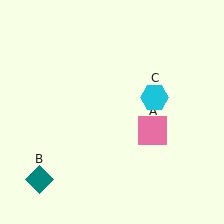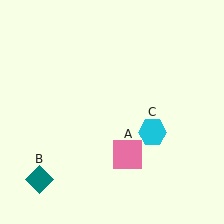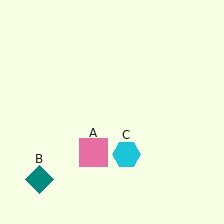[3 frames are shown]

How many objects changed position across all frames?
2 objects changed position: pink square (object A), cyan hexagon (object C).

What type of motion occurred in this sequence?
The pink square (object A), cyan hexagon (object C) rotated clockwise around the center of the scene.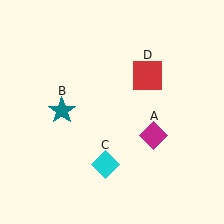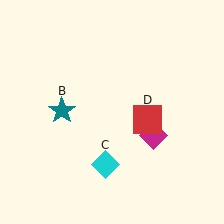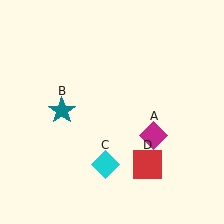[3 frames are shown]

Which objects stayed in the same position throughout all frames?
Magenta diamond (object A) and teal star (object B) and cyan diamond (object C) remained stationary.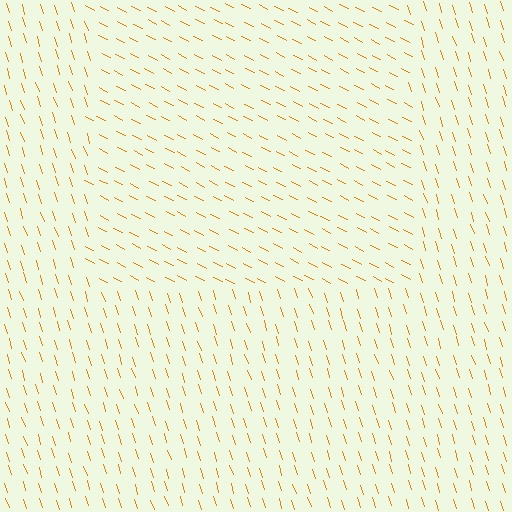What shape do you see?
I see a rectangle.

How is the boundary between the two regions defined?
The boundary is defined purely by a change in line orientation (approximately 45 degrees difference). All lines are the same color and thickness.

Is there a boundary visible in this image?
Yes, there is a texture boundary formed by a change in line orientation.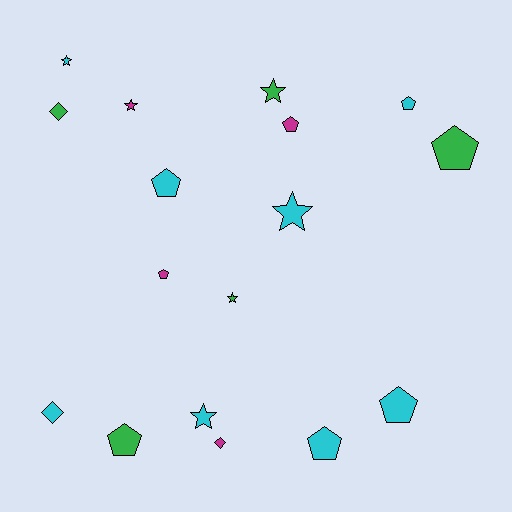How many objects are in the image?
There are 17 objects.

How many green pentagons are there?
There are 2 green pentagons.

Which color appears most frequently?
Cyan, with 8 objects.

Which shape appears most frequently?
Pentagon, with 8 objects.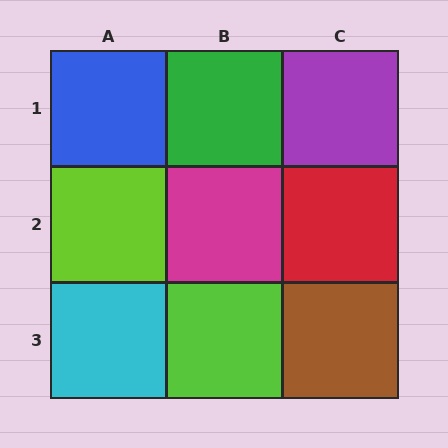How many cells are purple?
1 cell is purple.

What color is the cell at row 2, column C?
Red.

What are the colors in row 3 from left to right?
Cyan, lime, brown.